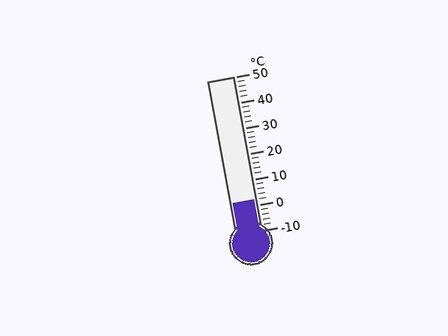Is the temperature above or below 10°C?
The temperature is below 10°C.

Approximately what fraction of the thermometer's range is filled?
The thermometer is filled to approximately 20% of its range.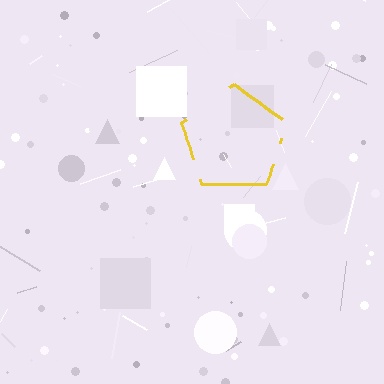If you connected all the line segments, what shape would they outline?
They would outline a pentagon.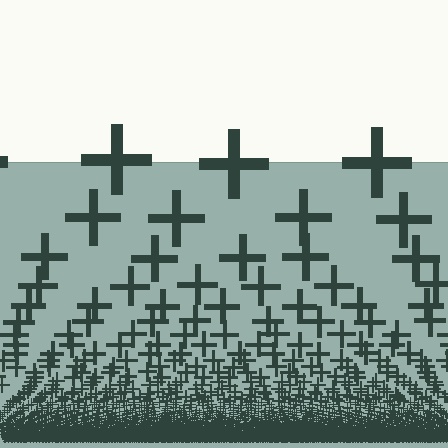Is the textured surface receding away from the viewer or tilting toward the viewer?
The surface appears to tilt toward the viewer. Texture elements get larger and sparser toward the top.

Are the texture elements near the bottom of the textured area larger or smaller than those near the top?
Smaller. The gradient is inverted — elements near the bottom are smaller and denser.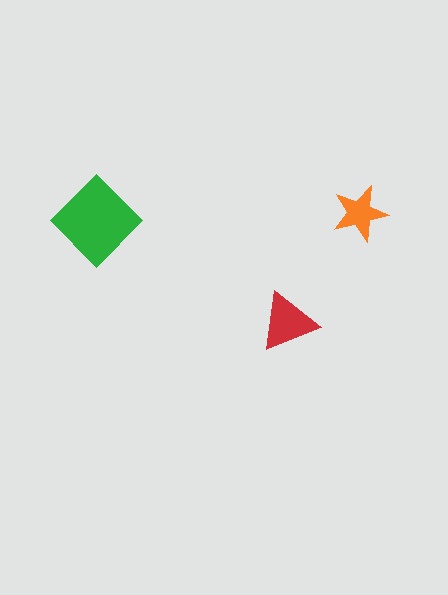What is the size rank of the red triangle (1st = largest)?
2nd.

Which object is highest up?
The orange star is topmost.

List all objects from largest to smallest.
The green diamond, the red triangle, the orange star.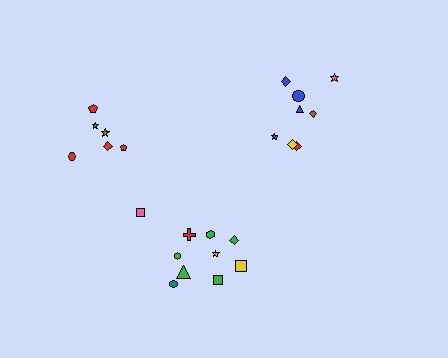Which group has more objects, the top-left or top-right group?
The top-right group.